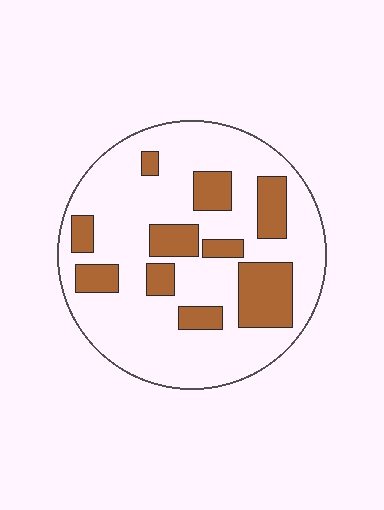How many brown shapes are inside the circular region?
10.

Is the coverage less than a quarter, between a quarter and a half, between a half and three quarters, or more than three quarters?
Less than a quarter.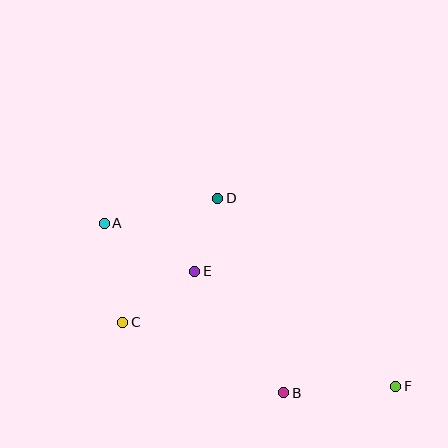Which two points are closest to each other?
Points D and E are closest to each other.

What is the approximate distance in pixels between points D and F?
The distance between D and F is approximately 259 pixels.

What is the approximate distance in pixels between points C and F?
The distance between C and F is approximately 280 pixels.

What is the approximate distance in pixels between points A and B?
The distance between A and B is approximately 247 pixels.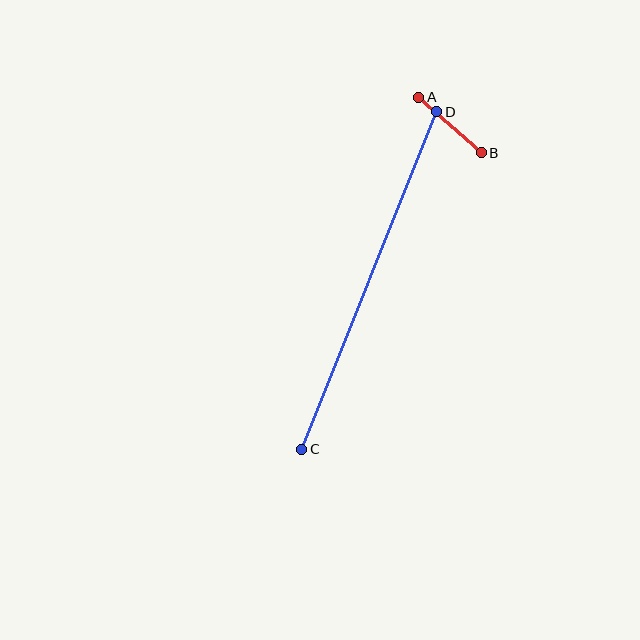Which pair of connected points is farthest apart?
Points C and D are farthest apart.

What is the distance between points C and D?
The distance is approximately 363 pixels.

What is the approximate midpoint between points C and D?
The midpoint is at approximately (369, 280) pixels.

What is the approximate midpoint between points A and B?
The midpoint is at approximately (450, 125) pixels.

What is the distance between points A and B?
The distance is approximately 84 pixels.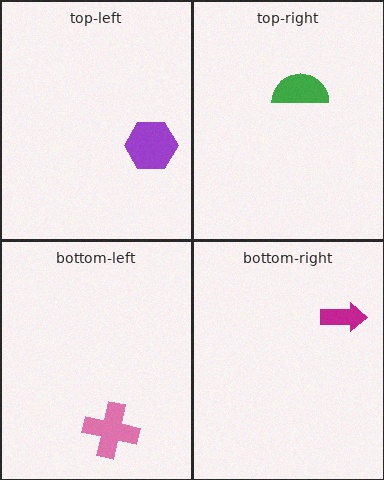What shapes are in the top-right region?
The green semicircle.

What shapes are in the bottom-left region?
The pink cross.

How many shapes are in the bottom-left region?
1.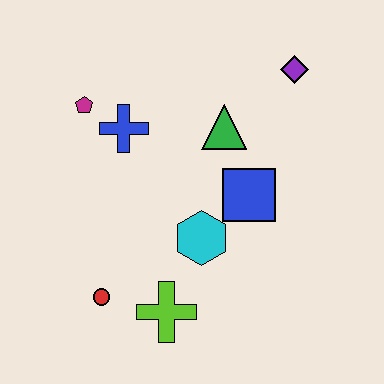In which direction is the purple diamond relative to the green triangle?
The purple diamond is to the right of the green triangle.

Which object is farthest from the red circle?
The purple diamond is farthest from the red circle.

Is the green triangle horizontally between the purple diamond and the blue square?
No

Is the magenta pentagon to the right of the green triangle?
No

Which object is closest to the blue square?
The cyan hexagon is closest to the blue square.